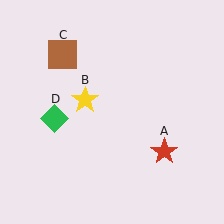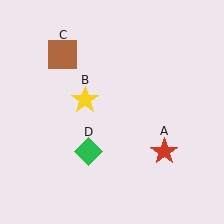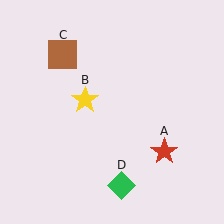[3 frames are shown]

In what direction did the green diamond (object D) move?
The green diamond (object D) moved down and to the right.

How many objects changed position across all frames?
1 object changed position: green diamond (object D).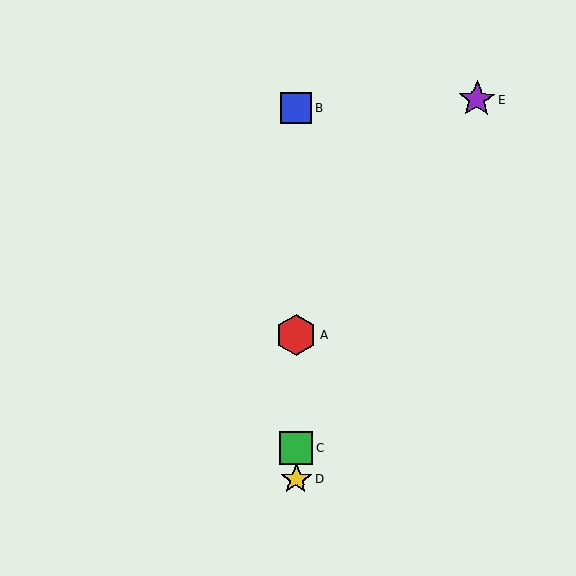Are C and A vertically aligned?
Yes, both are at x≈296.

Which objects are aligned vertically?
Objects A, B, C, D are aligned vertically.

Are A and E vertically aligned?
No, A is at x≈296 and E is at x≈477.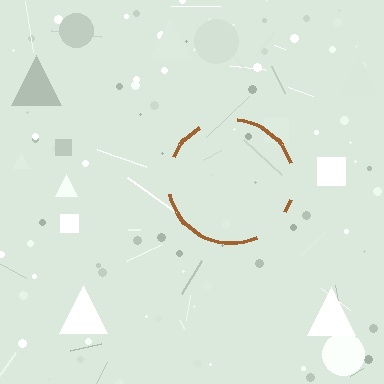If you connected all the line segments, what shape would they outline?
They would outline a circle.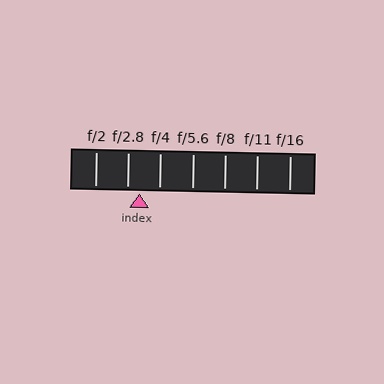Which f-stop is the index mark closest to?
The index mark is closest to f/2.8.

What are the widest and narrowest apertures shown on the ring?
The widest aperture shown is f/2 and the narrowest is f/16.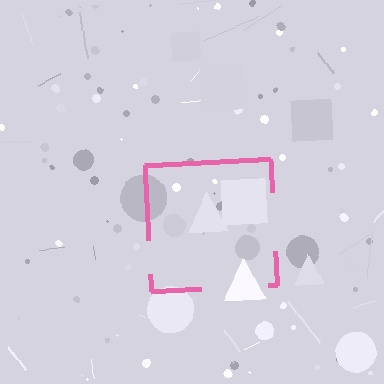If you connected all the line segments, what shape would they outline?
They would outline a square.